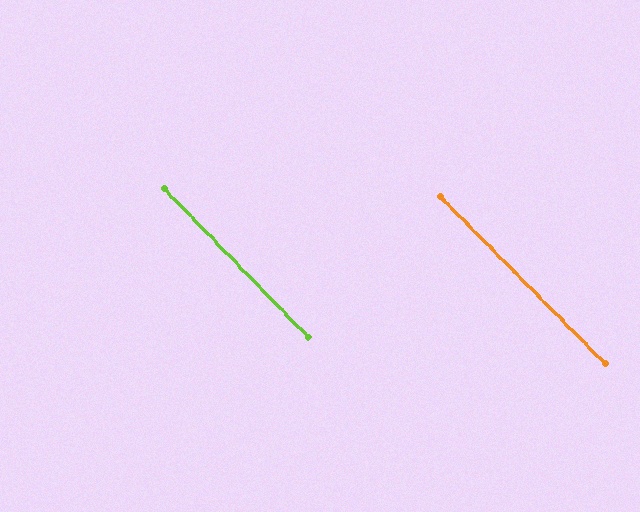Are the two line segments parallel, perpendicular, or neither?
Parallel — their directions differ by only 0.4°.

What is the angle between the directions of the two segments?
Approximately 0 degrees.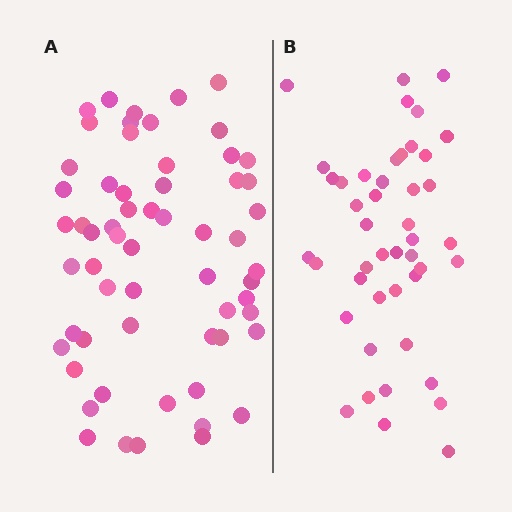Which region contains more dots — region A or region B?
Region A (the left region) has more dots.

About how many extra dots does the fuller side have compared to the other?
Region A has approximately 15 more dots than region B.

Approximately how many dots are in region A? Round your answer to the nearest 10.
About 60 dots.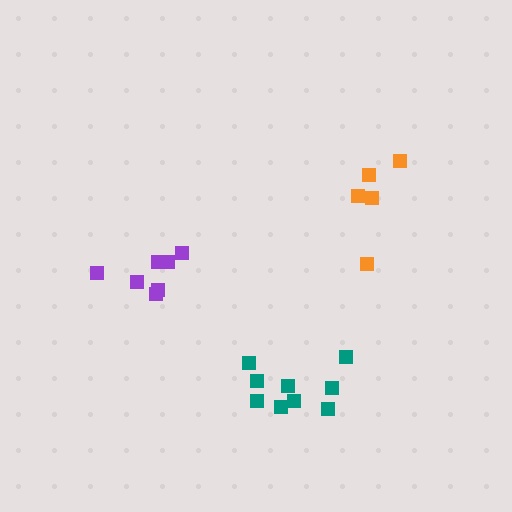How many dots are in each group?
Group 1: 7 dots, Group 2: 9 dots, Group 3: 5 dots (21 total).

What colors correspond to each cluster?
The clusters are colored: purple, teal, orange.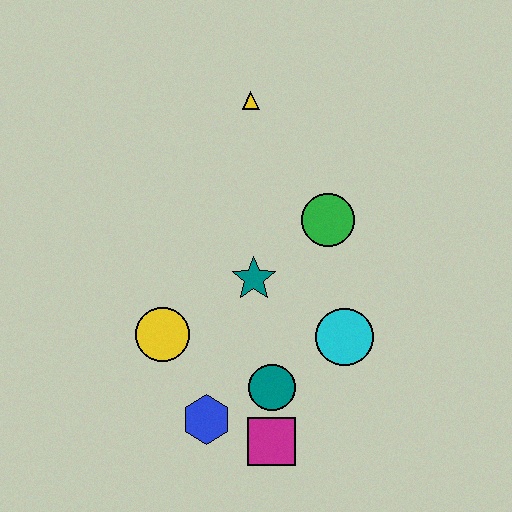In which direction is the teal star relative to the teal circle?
The teal star is above the teal circle.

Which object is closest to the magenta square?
The teal circle is closest to the magenta square.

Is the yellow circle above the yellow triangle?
No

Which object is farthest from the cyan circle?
The yellow triangle is farthest from the cyan circle.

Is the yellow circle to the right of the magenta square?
No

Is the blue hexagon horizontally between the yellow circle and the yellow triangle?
Yes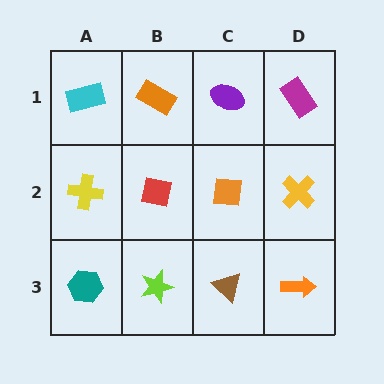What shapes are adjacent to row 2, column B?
An orange rectangle (row 1, column B), a lime star (row 3, column B), a yellow cross (row 2, column A), an orange square (row 2, column C).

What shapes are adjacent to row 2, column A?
A cyan rectangle (row 1, column A), a teal hexagon (row 3, column A), a red square (row 2, column B).